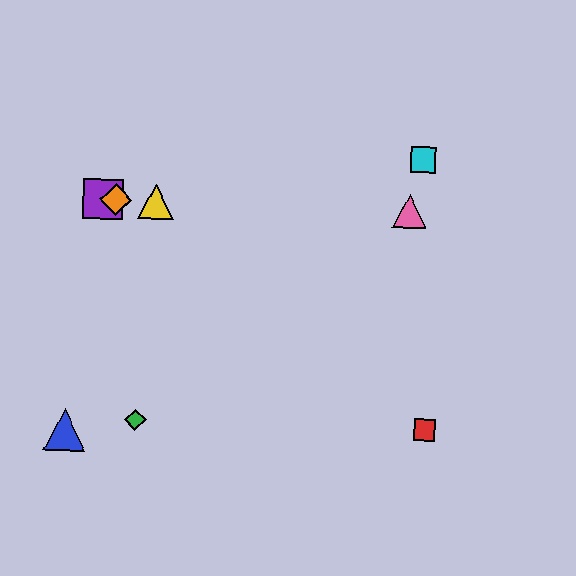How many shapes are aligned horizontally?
4 shapes (the yellow triangle, the purple square, the orange diamond, the pink triangle) are aligned horizontally.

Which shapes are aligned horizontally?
The yellow triangle, the purple square, the orange diamond, the pink triangle are aligned horizontally.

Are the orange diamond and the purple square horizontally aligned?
Yes, both are at y≈200.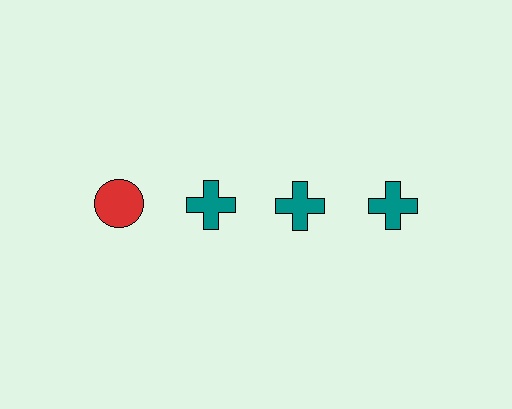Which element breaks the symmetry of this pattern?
The red circle in the top row, leftmost column breaks the symmetry. All other shapes are teal crosses.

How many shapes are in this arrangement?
There are 4 shapes arranged in a grid pattern.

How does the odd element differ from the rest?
It differs in both color (red instead of teal) and shape (circle instead of cross).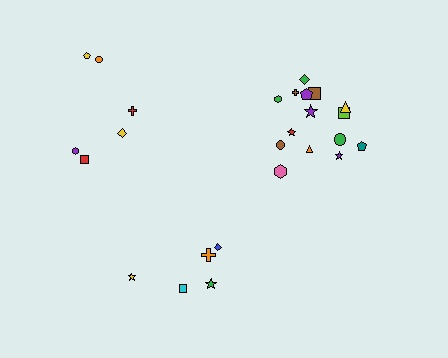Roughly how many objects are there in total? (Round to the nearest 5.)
Roughly 25 objects in total.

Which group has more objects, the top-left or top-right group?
The top-right group.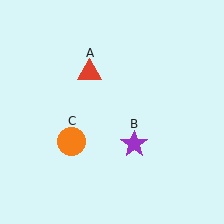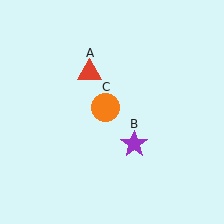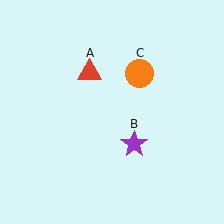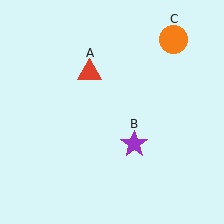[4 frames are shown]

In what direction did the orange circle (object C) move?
The orange circle (object C) moved up and to the right.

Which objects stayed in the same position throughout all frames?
Red triangle (object A) and purple star (object B) remained stationary.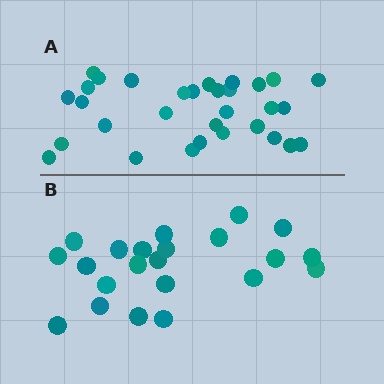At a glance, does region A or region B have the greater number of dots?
Region A (the top region) has more dots.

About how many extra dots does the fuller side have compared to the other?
Region A has roughly 8 or so more dots than region B.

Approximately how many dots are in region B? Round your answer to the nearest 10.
About 20 dots. (The exact count is 22, which rounds to 20.)